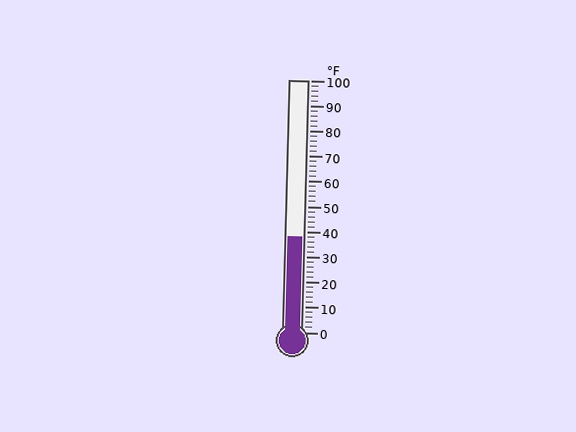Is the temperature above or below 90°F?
The temperature is below 90°F.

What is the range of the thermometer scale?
The thermometer scale ranges from 0°F to 100°F.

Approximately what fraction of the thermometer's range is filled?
The thermometer is filled to approximately 40% of its range.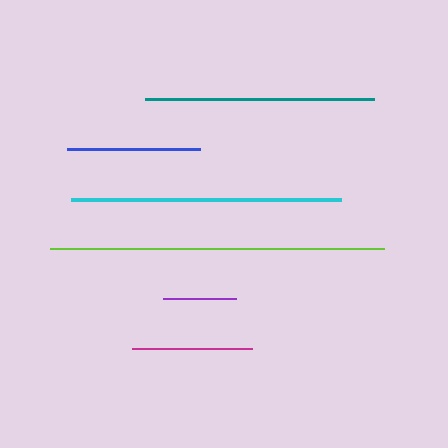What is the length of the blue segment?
The blue segment is approximately 133 pixels long.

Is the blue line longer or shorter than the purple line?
The blue line is longer than the purple line.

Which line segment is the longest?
The lime line is the longest at approximately 334 pixels.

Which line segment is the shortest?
The purple line is the shortest at approximately 73 pixels.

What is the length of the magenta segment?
The magenta segment is approximately 120 pixels long.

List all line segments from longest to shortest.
From longest to shortest: lime, cyan, teal, blue, magenta, purple.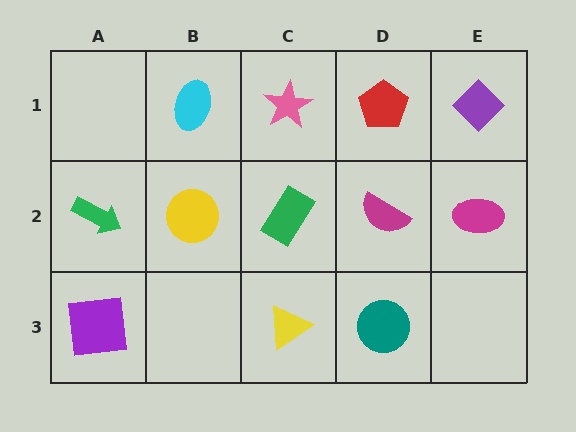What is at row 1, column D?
A red pentagon.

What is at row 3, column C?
A yellow triangle.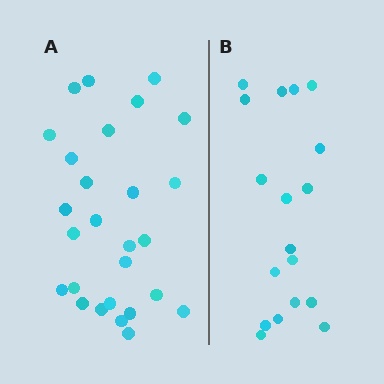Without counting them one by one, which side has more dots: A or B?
Region A (the left region) has more dots.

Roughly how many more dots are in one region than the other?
Region A has roughly 8 or so more dots than region B.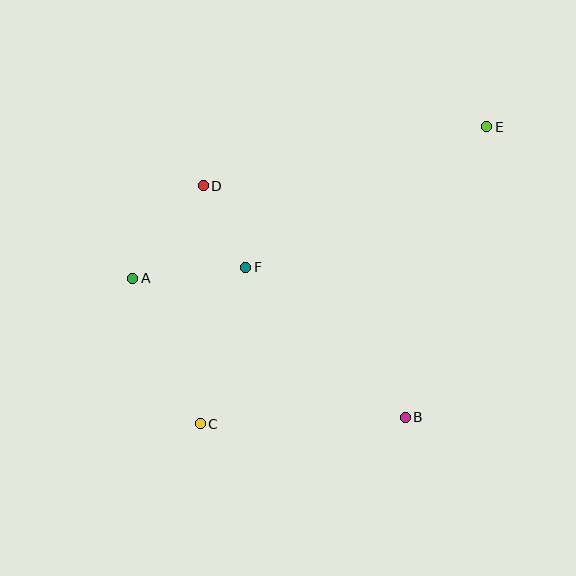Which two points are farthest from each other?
Points C and E are farthest from each other.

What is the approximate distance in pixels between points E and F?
The distance between E and F is approximately 279 pixels.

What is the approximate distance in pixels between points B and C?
The distance between B and C is approximately 205 pixels.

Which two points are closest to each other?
Points D and F are closest to each other.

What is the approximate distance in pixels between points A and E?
The distance between A and E is approximately 385 pixels.